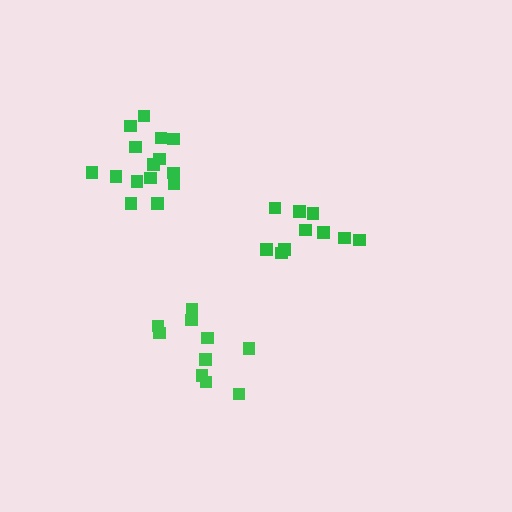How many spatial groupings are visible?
There are 3 spatial groupings.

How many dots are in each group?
Group 1: 10 dots, Group 2: 15 dots, Group 3: 10 dots (35 total).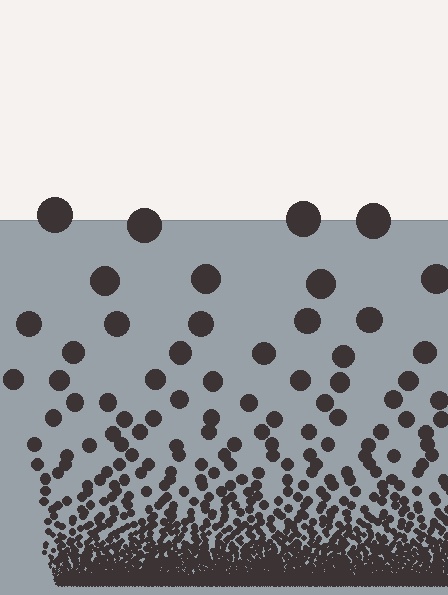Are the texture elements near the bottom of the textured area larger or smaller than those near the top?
Smaller. The gradient is inverted — elements near the bottom are smaller and denser.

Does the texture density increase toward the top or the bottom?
Density increases toward the bottom.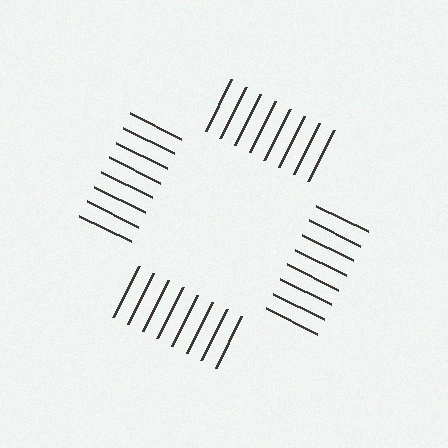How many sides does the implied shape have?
4 sides — the line-ends trace a square.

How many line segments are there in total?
32 — 8 along each of the 4 edges.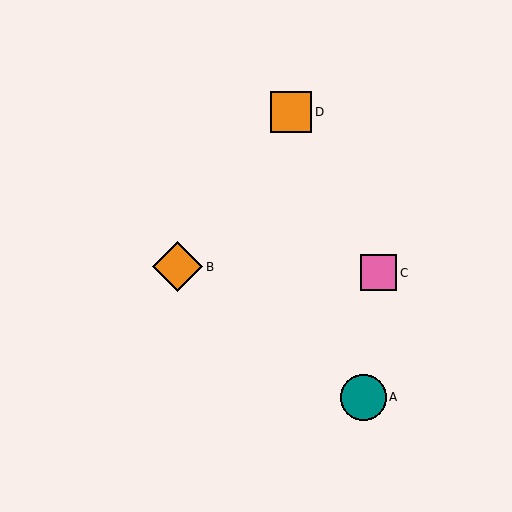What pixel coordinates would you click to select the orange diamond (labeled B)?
Click at (178, 267) to select the orange diamond B.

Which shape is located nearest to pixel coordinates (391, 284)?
The pink square (labeled C) at (378, 273) is nearest to that location.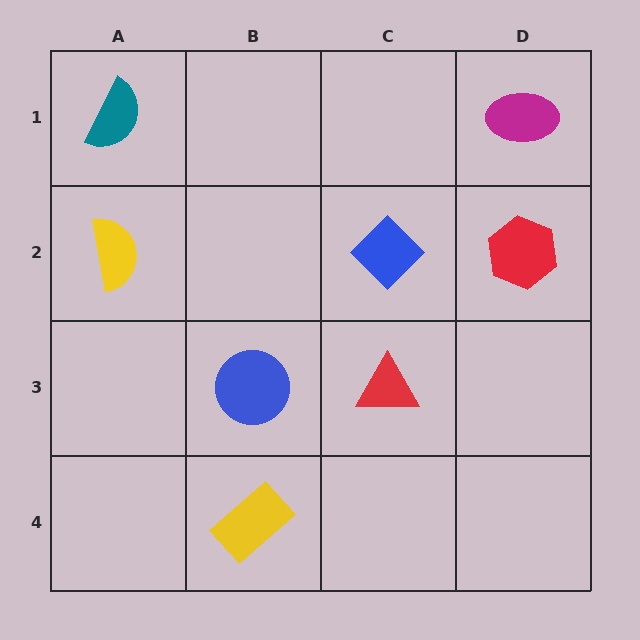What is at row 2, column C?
A blue diamond.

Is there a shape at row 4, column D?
No, that cell is empty.